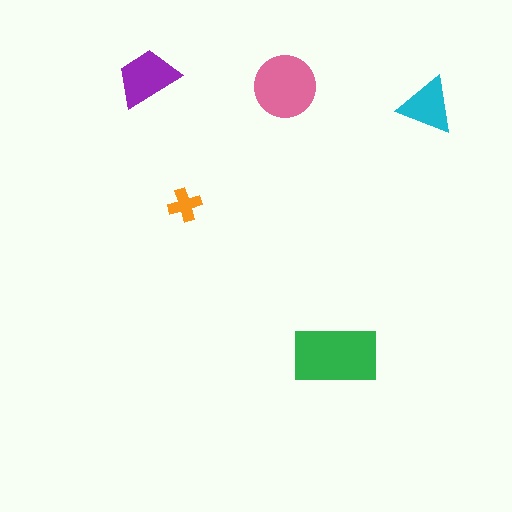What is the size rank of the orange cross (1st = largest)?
5th.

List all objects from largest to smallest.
The green rectangle, the pink circle, the purple trapezoid, the cyan triangle, the orange cross.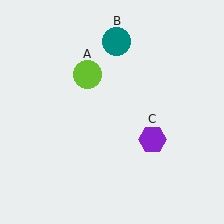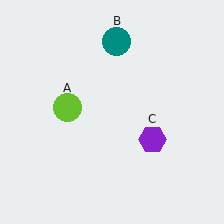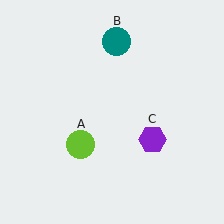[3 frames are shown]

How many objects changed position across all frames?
1 object changed position: lime circle (object A).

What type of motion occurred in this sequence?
The lime circle (object A) rotated counterclockwise around the center of the scene.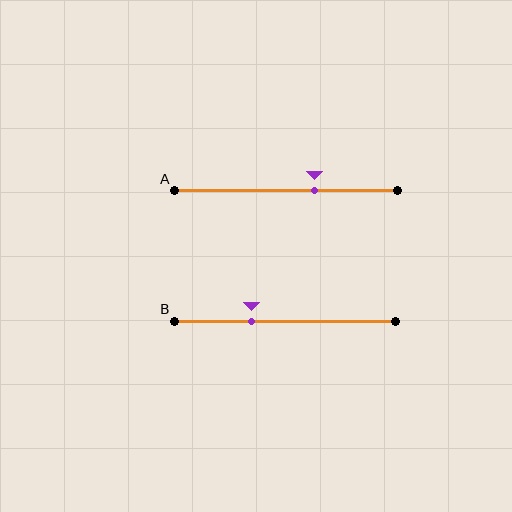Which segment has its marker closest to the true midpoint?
Segment A has its marker closest to the true midpoint.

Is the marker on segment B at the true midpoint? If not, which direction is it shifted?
No, the marker on segment B is shifted to the left by about 15% of the segment length.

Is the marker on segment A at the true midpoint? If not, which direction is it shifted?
No, the marker on segment A is shifted to the right by about 13% of the segment length.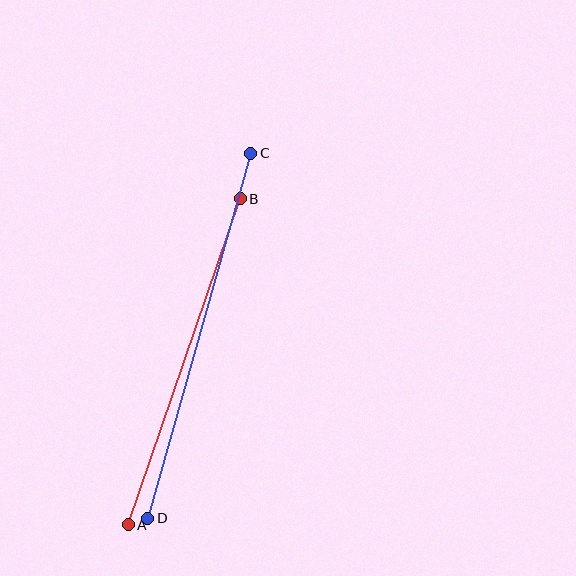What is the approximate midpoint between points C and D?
The midpoint is at approximately (199, 336) pixels.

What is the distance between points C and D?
The distance is approximately 380 pixels.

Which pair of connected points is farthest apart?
Points C and D are farthest apart.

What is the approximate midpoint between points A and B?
The midpoint is at approximately (184, 362) pixels.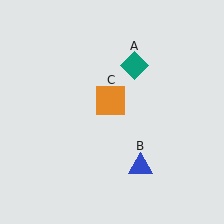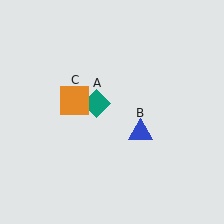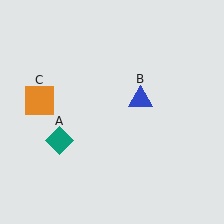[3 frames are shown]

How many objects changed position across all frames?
3 objects changed position: teal diamond (object A), blue triangle (object B), orange square (object C).